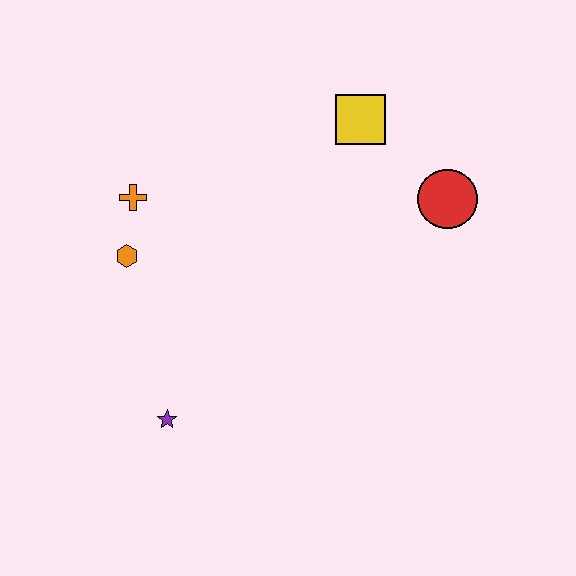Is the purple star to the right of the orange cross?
Yes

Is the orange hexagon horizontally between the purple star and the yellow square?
No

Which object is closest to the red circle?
The yellow square is closest to the red circle.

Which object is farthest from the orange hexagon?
The red circle is farthest from the orange hexagon.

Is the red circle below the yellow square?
Yes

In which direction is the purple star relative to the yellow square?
The purple star is below the yellow square.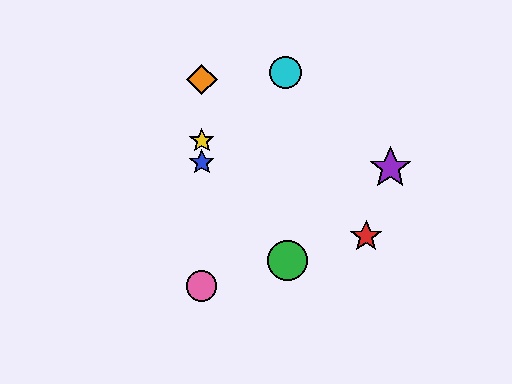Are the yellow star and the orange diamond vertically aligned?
Yes, both are at x≈202.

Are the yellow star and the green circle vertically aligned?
No, the yellow star is at x≈202 and the green circle is at x≈288.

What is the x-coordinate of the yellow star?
The yellow star is at x≈202.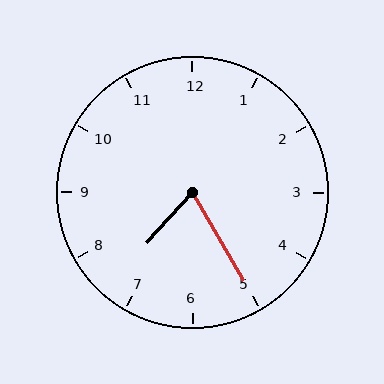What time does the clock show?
7:25.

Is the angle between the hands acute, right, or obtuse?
It is acute.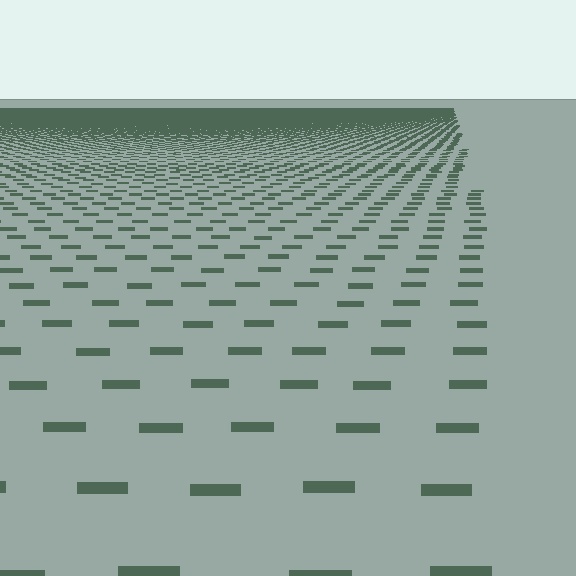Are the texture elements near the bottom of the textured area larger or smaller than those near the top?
Larger. Near the bottom, elements are closer to the viewer and appear at a bigger on-screen size.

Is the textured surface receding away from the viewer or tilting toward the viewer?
The surface is receding away from the viewer. Texture elements get smaller and denser toward the top.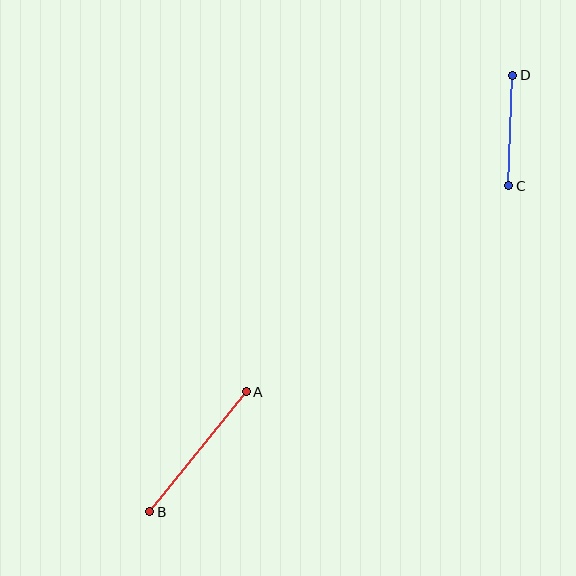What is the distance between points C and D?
The distance is approximately 111 pixels.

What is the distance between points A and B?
The distance is approximately 154 pixels.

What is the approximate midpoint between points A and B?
The midpoint is at approximately (198, 452) pixels.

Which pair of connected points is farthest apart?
Points A and B are farthest apart.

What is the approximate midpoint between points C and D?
The midpoint is at approximately (511, 130) pixels.